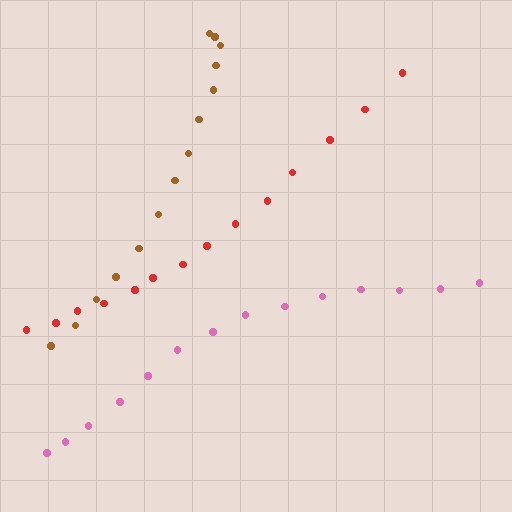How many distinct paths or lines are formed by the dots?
There are 3 distinct paths.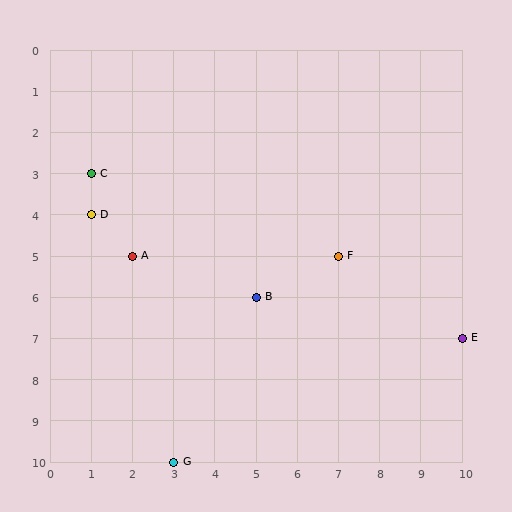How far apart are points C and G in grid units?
Points C and G are 2 columns and 7 rows apart (about 7.3 grid units diagonally).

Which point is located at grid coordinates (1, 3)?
Point C is at (1, 3).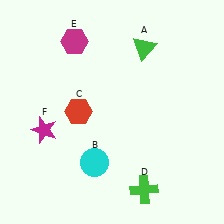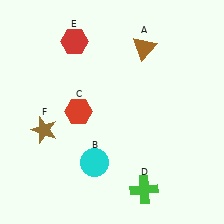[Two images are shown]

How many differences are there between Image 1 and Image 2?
There are 3 differences between the two images.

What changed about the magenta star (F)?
In Image 1, F is magenta. In Image 2, it changed to brown.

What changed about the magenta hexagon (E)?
In Image 1, E is magenta. In Image 2, it changed to red.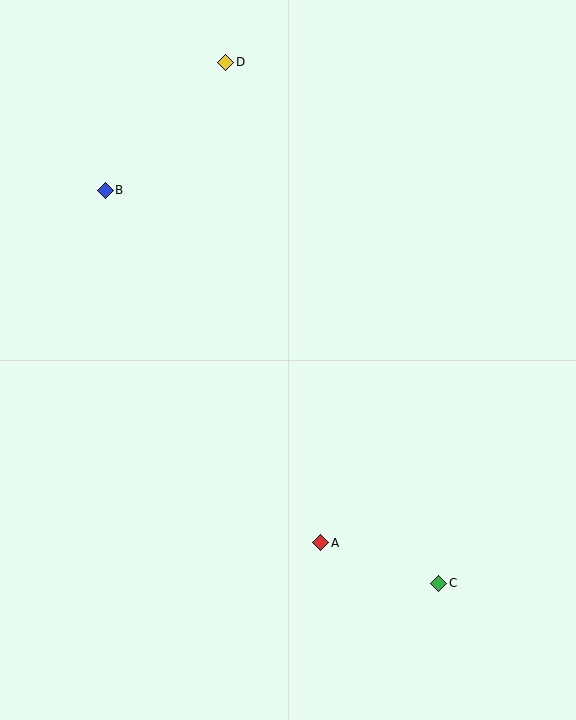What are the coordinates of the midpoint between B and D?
The midpoint between B and D is at (166, 126).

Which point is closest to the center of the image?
Point A at (321, 543) is closest to the center.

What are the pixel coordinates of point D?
Point D is at (226, 62).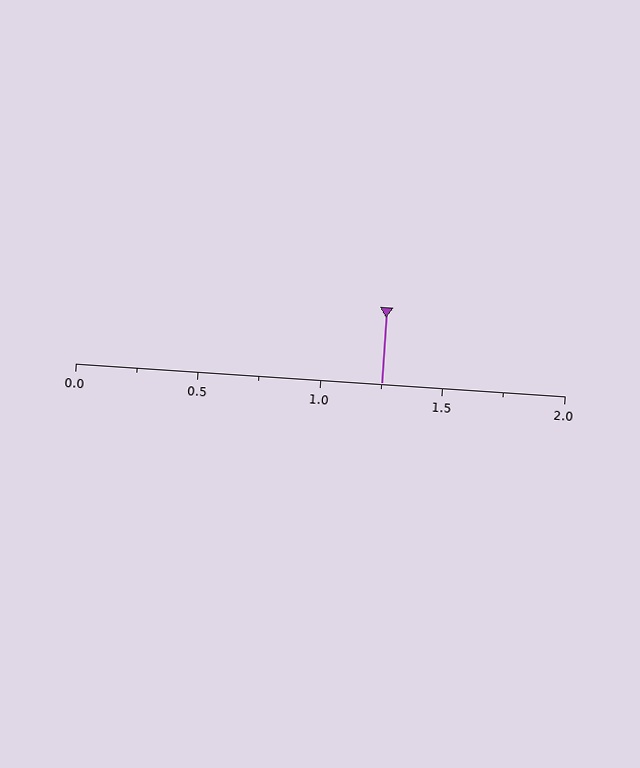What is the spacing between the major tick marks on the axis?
The major ticks are spaced 0.5 apart.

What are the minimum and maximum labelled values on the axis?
The axis runs from 0.0 to 2.0.